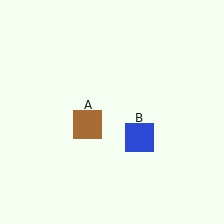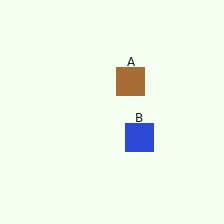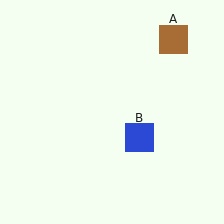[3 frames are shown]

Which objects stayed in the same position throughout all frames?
Blue square (object B) remained stationary.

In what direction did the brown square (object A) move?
The brown square (object A) moved up and to the right.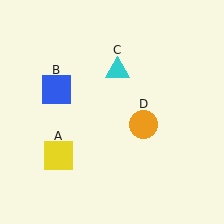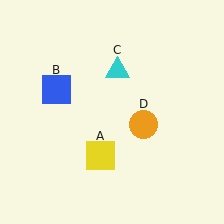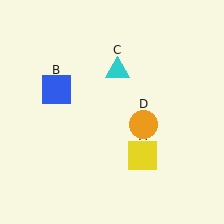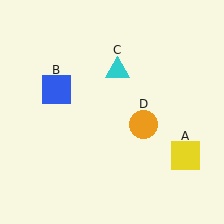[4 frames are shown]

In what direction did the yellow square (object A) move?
The yellow square (object A) moved right.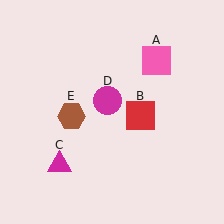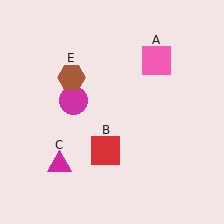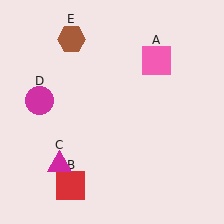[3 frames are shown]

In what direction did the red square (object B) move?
The red square (object B) moved down and to the left.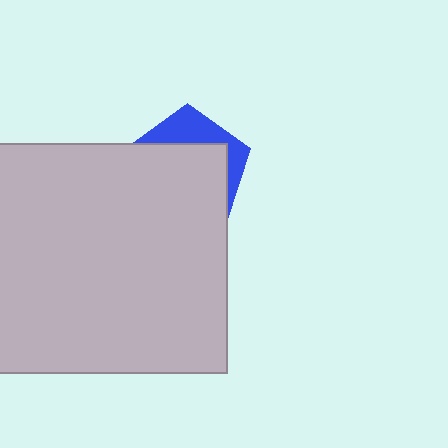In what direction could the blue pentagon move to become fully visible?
The blue pentagon could move up. That would shift it out from behind the light gray square entirely.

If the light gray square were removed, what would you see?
You would see the complete blue pentagon.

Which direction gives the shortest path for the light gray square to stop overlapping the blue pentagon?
Moving down gives the shortest separation.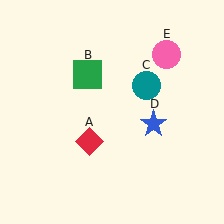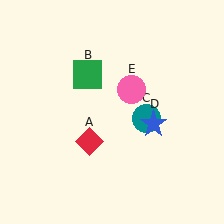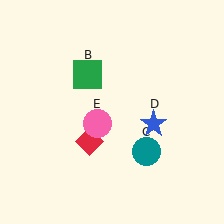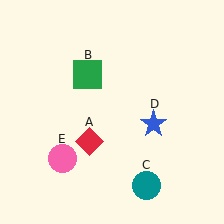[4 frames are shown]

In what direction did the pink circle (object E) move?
The pink circle (object E) moved down and to the left.